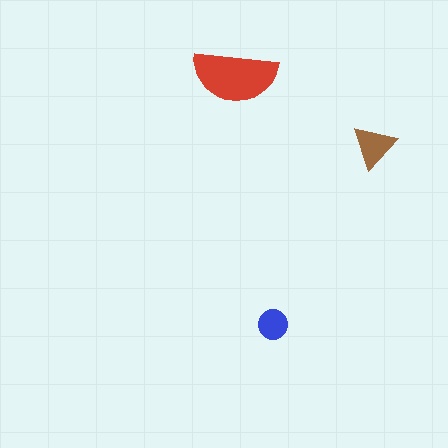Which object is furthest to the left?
The red semicircle is leftmost.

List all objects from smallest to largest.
The blue circle, the brown triangle, the red semicircle.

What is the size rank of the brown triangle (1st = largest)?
2nd.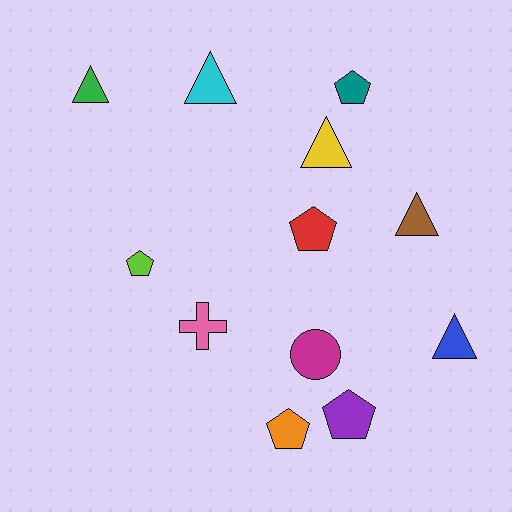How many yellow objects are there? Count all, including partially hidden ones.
There is 1 yellow object.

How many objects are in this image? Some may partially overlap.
There are 12 objects.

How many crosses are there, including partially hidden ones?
There is 1 cross.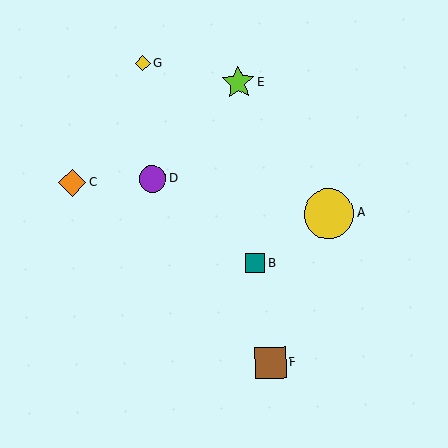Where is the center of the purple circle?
The center of the purple circle is at (152, 179).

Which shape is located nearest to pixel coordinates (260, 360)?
The brown square (labeled F) at (270, 363) is nearest to that location.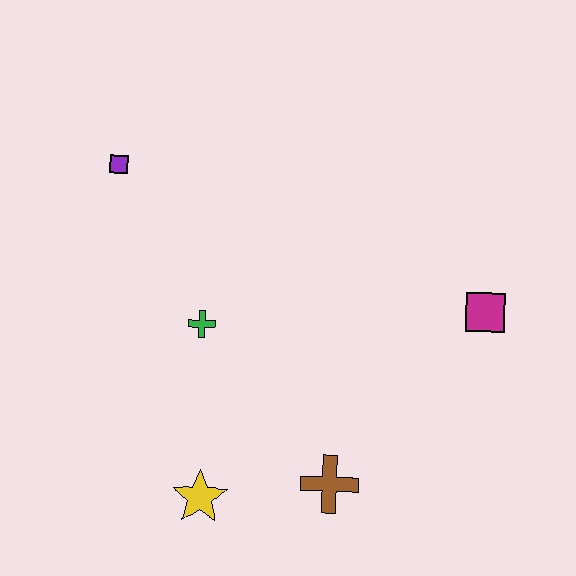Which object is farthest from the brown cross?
The purple square is farthest from the brown cross.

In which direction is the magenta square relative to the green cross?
The magenta square is to the right of the green cross.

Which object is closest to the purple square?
The green cross is closest to the purple square.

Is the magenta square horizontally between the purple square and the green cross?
No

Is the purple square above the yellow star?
Yes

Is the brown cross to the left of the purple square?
No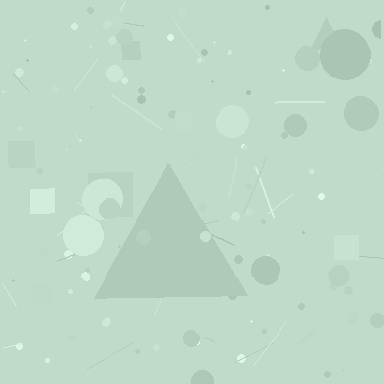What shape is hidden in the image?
A triangle is hidden in the image.